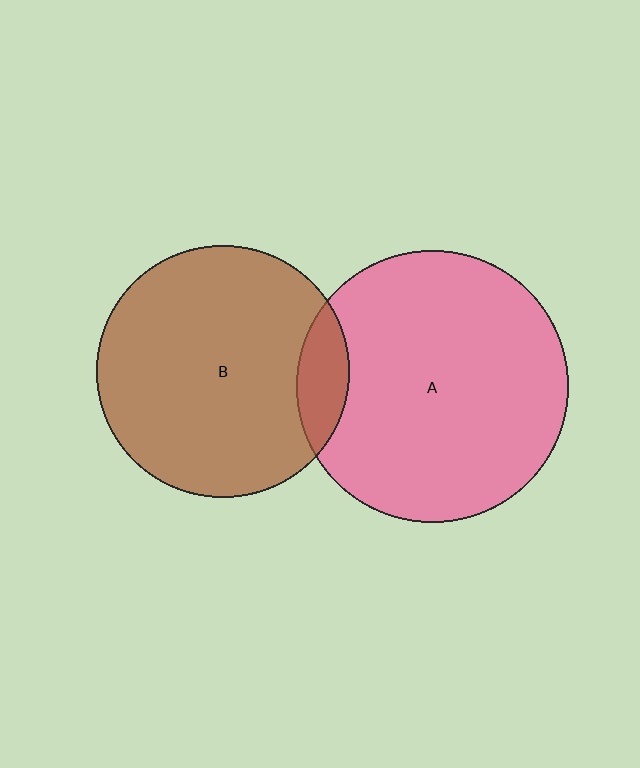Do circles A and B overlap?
Yes.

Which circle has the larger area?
Circle A (pink).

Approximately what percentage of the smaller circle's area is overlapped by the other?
Approximately 10%.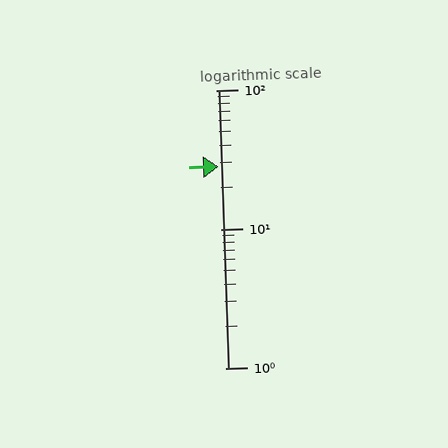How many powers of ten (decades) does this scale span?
The scale spans 2 decades, from 1 to 100.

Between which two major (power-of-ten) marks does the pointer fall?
The pointer is between 10 and 100.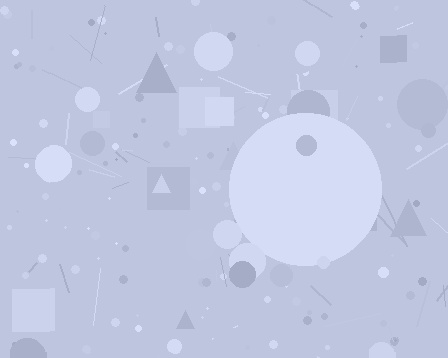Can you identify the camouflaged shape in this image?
The camouflaged shape is a circle.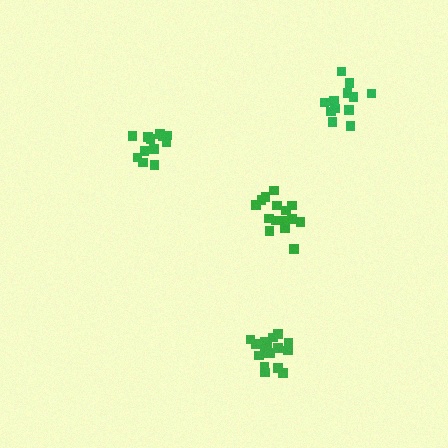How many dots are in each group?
Group 1: 12 dots, Group 2: 15 dots, Group 3: 18 dots, Group 4: 12 dots (57 total).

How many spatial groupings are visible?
There are 4 spatial groupings.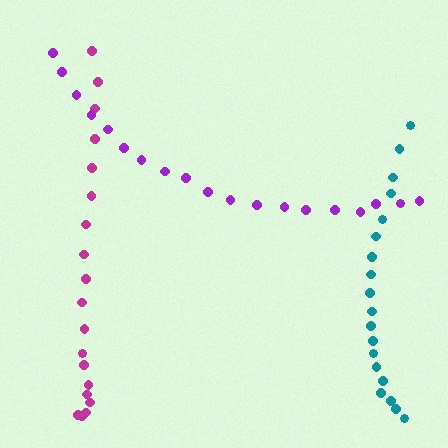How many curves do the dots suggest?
There are 3 distinct paths.